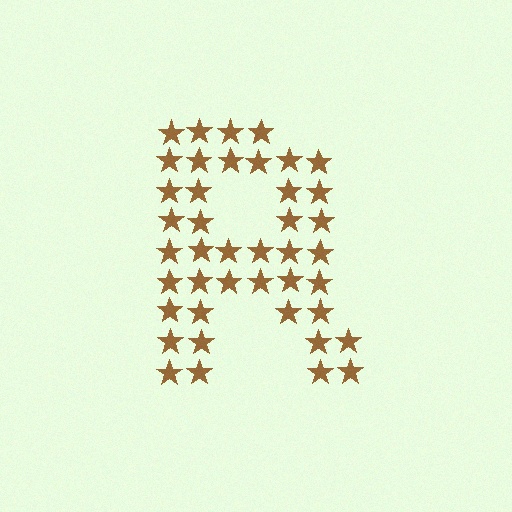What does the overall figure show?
The overall figure shows the letter R.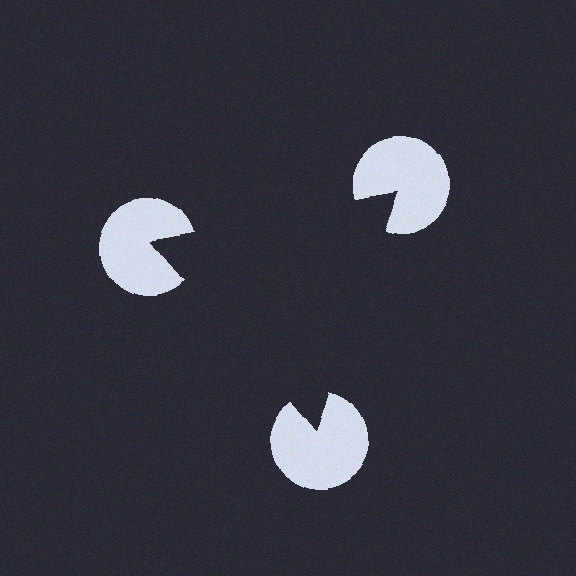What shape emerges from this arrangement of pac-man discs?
An illusory triangle — its edges are inferred from the aligned wedge cuts in the pac-man discs, not physically drawn.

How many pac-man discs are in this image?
There are 3 — one at each vertex of the illusory triangle.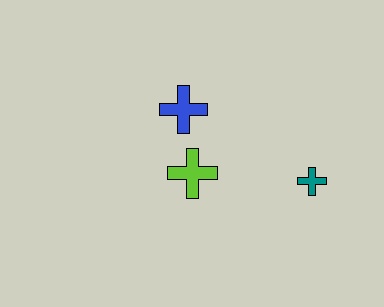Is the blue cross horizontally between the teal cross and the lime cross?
No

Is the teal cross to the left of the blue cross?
No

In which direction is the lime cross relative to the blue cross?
The lime cross is below the blue cross.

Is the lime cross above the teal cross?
Yes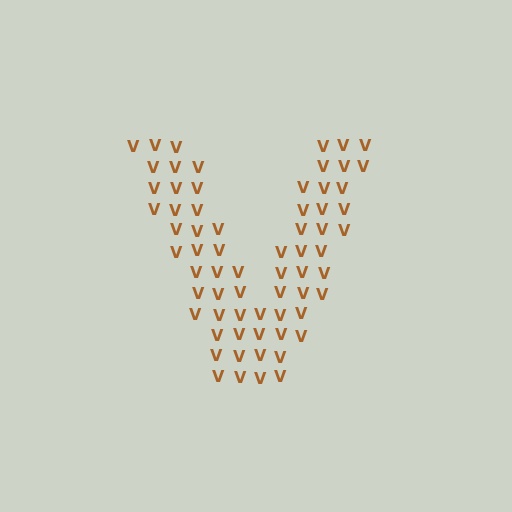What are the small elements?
The small elements are letter V's.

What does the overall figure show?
The overall figure shows the letter V.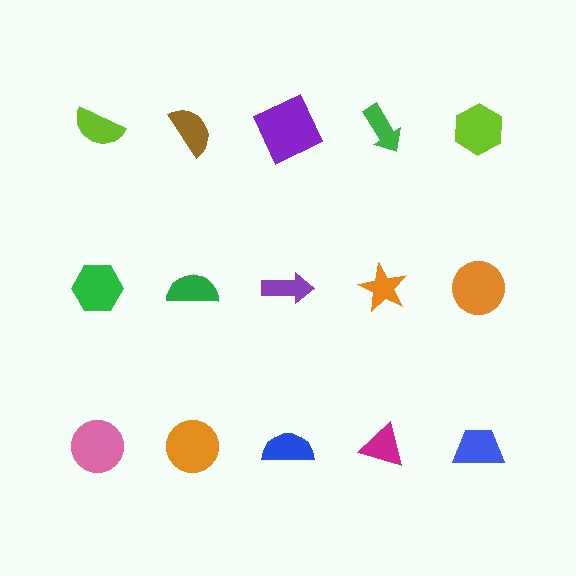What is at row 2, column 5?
An orange circle.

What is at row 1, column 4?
A green arrow.